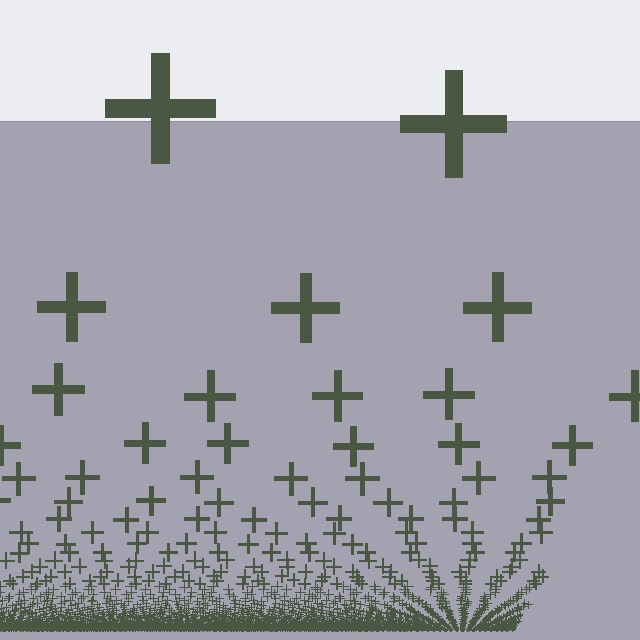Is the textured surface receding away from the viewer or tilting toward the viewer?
The surface appears to tilt toward the viewer. Texture elements get larger and sparser toward the top.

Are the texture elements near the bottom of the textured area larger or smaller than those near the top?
Smaller. The gradient is inverted — elements near the bottom are smaller and denser.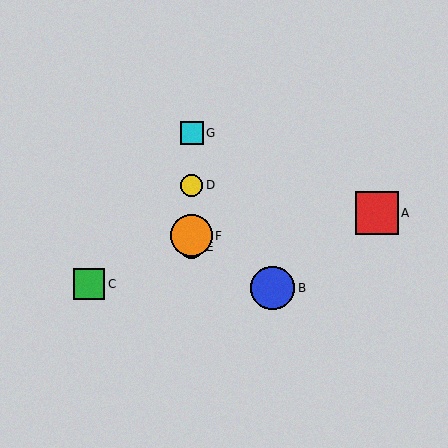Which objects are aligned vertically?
Objects D, E, F, G are aligned vertically.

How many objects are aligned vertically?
4 objects (D, E, F, G) are aligned vertically.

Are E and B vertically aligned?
No, E is at x≈192 and B is at x≈273.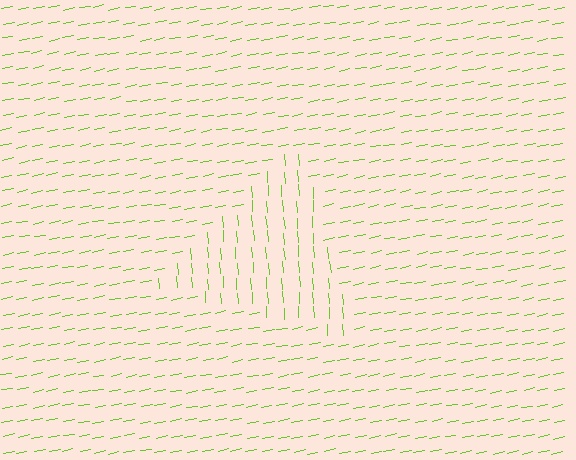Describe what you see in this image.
The image is filled with small lime line segments. A triangle region in the image has lines oriented differently from the surrounding lines, creating a visible texture boundary.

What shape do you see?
I see a triangle.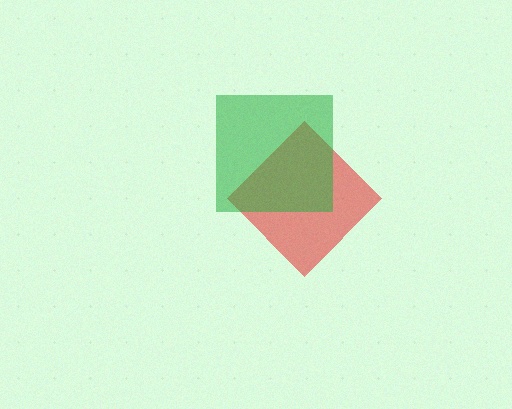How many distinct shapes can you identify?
There are 2 distinct shapes: a red diamond, a green square.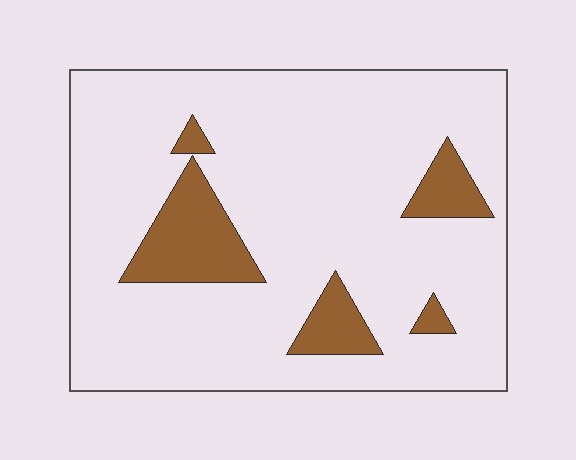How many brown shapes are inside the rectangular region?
5.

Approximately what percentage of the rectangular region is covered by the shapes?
Approximately 15%.